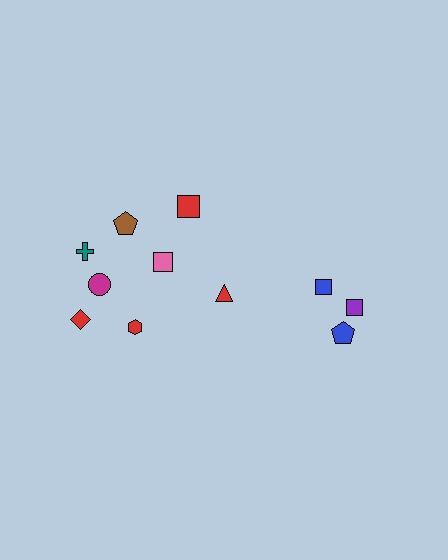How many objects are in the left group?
There are 8 objects.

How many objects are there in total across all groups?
There are 11 objects.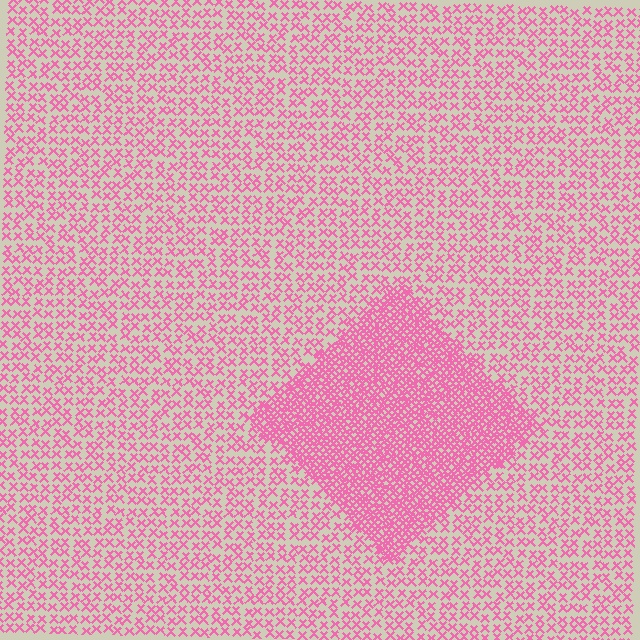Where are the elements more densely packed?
The elements are more densely packed inside the diamond boundary.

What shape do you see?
I see a diamond.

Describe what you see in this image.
The image contains small pink elements arranged at two different densities. A diamond-shaped region is visible where the elements are more densely packed than the surrounding area.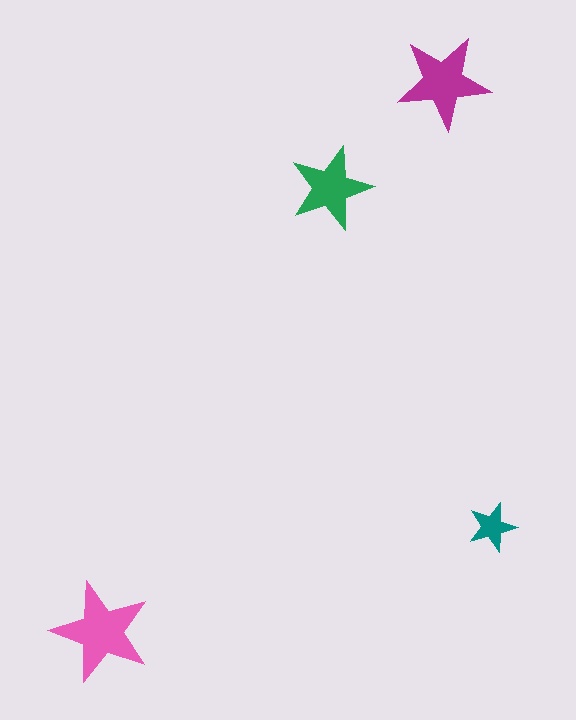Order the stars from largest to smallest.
the pink one, the magenta one, the green one, the teal one.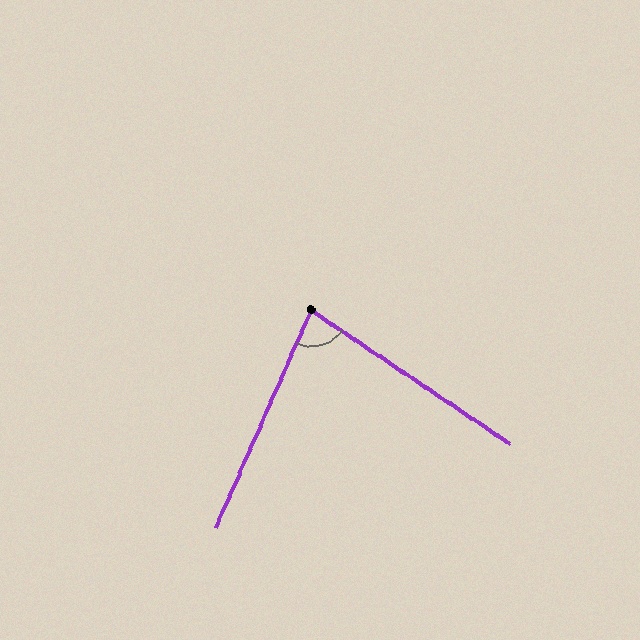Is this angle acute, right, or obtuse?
It is acute.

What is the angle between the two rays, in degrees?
Approximately 80 degrees.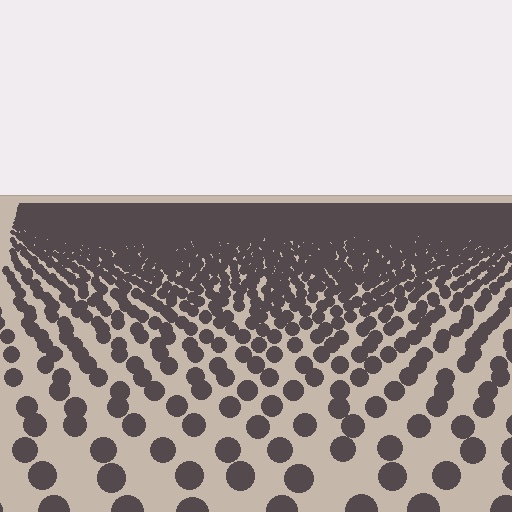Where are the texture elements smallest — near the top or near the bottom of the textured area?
Near the top.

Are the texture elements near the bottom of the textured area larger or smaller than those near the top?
Larger. Near the bottom, elements are closer to the viewer and appear at a bigger on-screen size.